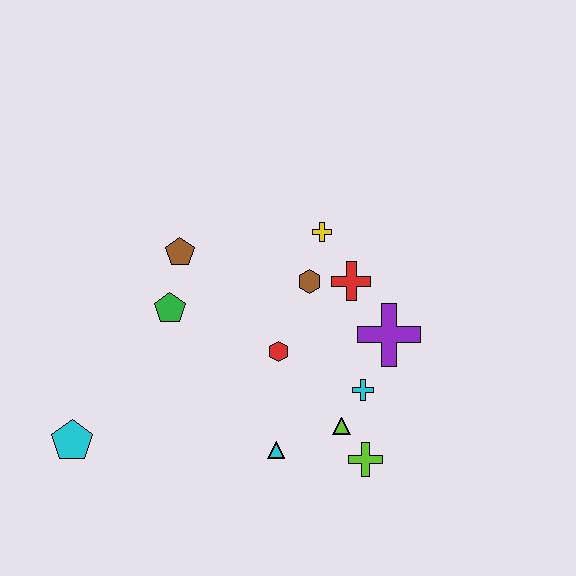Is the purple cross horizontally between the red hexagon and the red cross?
No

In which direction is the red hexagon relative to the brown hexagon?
The red hexagon is below the brown hexagon.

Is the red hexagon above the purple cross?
No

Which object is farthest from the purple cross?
The cyan pentagon is farthest from the purple cross.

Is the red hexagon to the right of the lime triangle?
No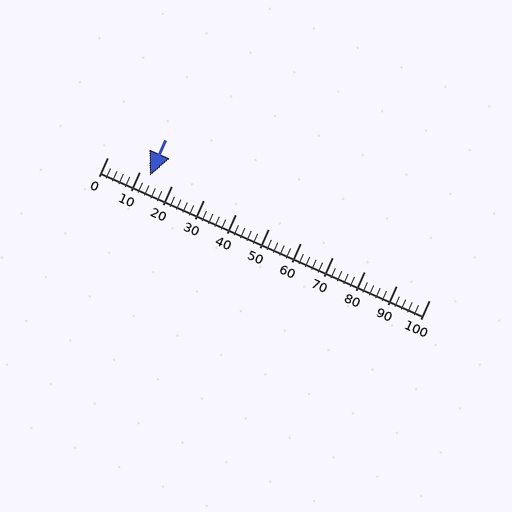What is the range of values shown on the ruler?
The ruler shows values from 0 to 100.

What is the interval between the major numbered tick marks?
The major tick marks are spaced 10 units apart.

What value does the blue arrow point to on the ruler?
The blue arrow points to approximately 13.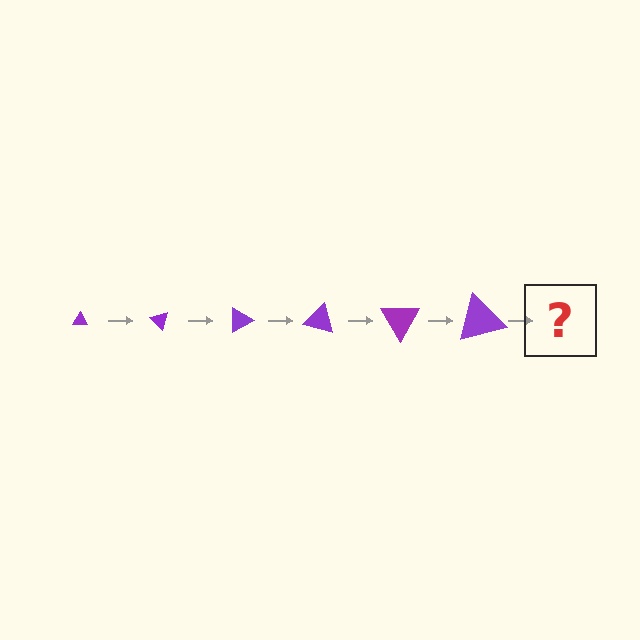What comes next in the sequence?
The next element should be a triangle, larger than the previous one and rotated 270 degrees from the start.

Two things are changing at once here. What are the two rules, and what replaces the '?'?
The two rules are that the triangle grows larger each step and it rotates 45 degrees each step. The '?' should be a triangle, larger than the previous one and rotated 270 degrees from the start.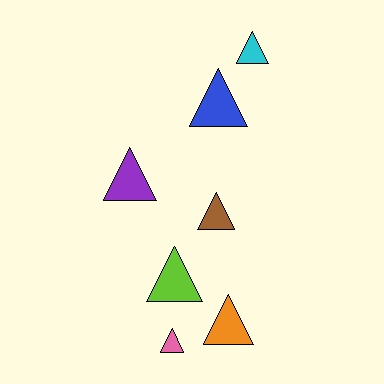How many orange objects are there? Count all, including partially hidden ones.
There is 1 orange object.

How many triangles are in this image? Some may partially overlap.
There are 7 triangles.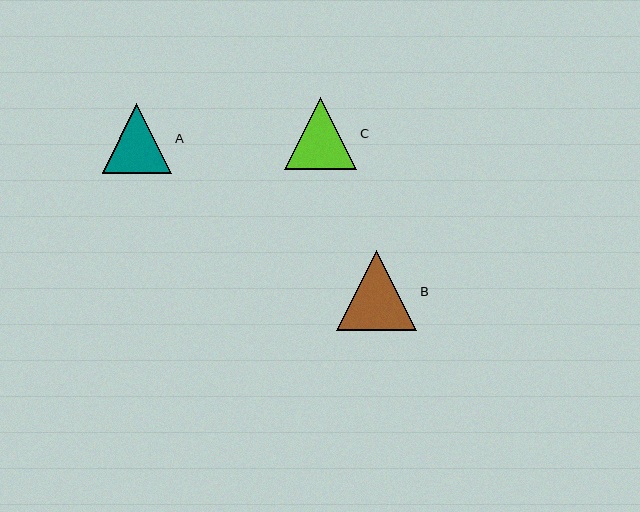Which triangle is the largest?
Triangle B is the largest with a size of approximately 80 pixels.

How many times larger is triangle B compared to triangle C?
Triangle B is approximately 1.1 times the size of triangle C.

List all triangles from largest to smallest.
From largest to smallest: B, C, A.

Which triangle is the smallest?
Triangle A is the smallest with a size of approximately 70 pixels.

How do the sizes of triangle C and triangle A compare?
Triangle C and triangle A are approximately the same size.